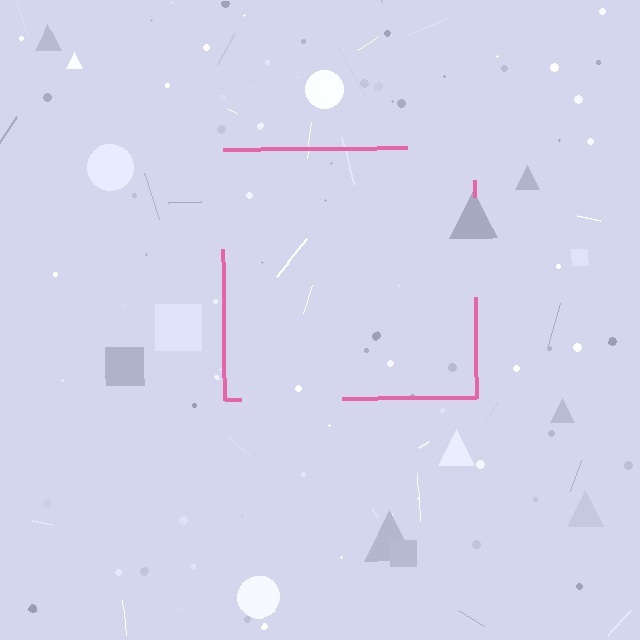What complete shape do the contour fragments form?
The contour fragments form a square.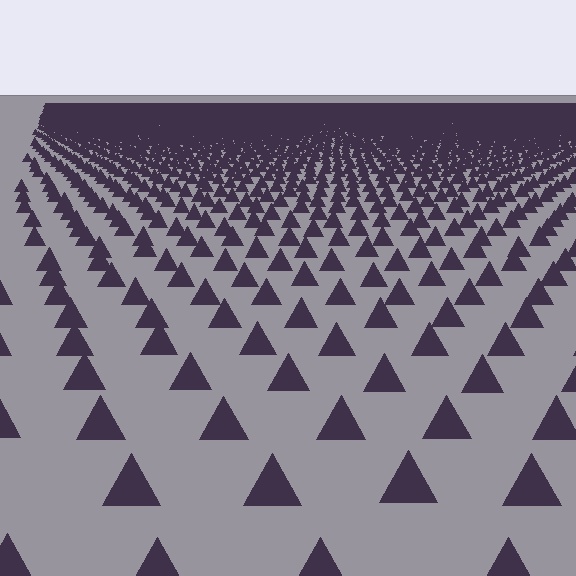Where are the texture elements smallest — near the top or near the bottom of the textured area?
Near the top.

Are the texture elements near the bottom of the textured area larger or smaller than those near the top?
Larger. Near the bottom, elements are closer to the viewer and appear at a bigger on-screen size.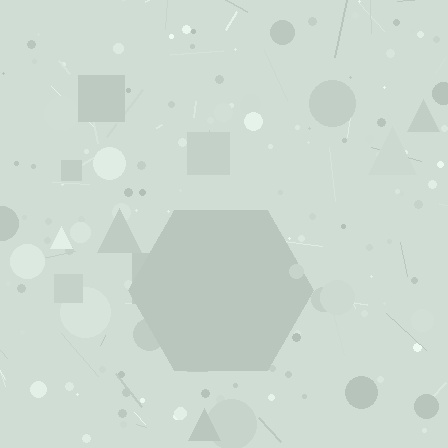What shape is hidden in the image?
A hexagon is hidden in the image.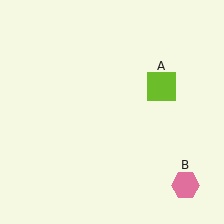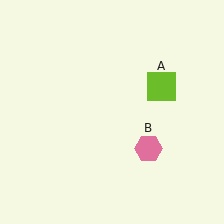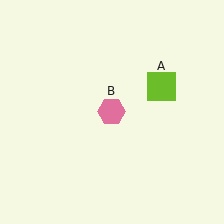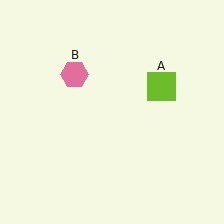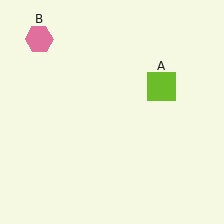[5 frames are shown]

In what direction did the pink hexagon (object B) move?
The pink hexagon (object B) moved up and to the left.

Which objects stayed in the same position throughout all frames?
Lime square (object A) remained stationary.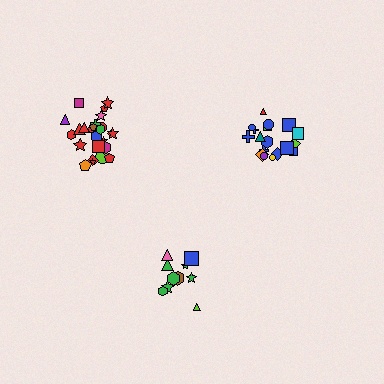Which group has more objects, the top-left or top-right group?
The top-left group.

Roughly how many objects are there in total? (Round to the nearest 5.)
Roughly 55 objects in total.